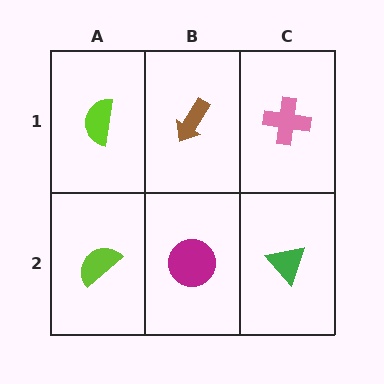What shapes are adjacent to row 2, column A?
A lime semicircle (row 1, column A), a magenta circle (row 2, column B).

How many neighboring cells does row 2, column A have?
2.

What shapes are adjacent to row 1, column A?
A lime semicircle (row 2, column A), a brown arrow (row 1, column B).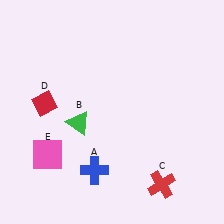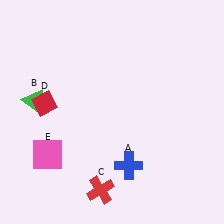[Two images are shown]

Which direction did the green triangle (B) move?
The green triangle (B) moved left.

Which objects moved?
The objects that moved are: the blue cross (A), the green triangle (B), the red cross (C).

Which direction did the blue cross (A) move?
The blue cross (A) moved right.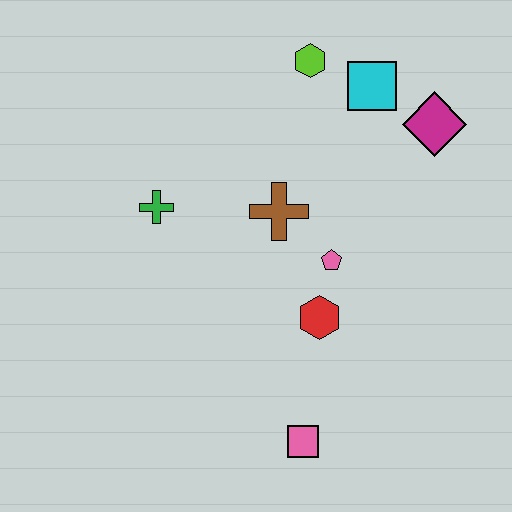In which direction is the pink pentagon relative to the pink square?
The pink pentagon is above the pink square.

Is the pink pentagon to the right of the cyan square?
No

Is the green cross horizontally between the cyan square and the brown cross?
No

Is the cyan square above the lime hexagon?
No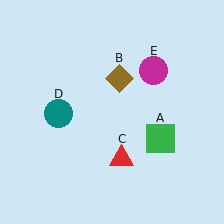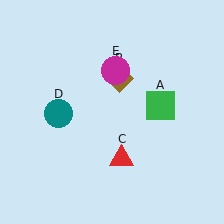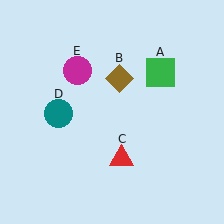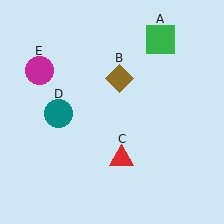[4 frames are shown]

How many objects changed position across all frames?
2 objects changed position: green square (object A), magenta circle (object E).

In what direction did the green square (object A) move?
The green square (object A) moved up.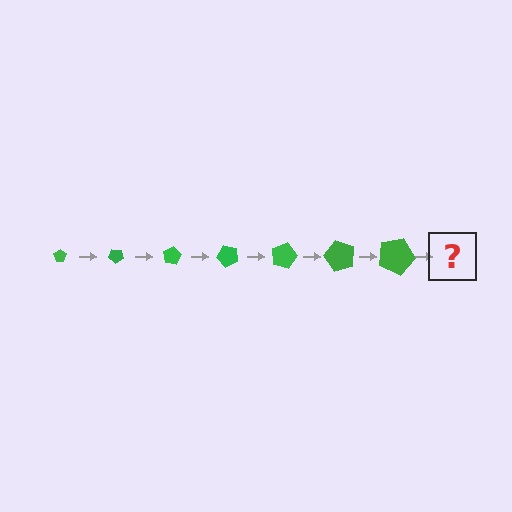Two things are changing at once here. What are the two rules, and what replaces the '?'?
The two rules are that the pentagon grows larger each step and it rotates 40 degrees each step. The '?' should be a pentagon, larger than the previous one and rotated 280 degrees from the start.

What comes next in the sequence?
The next element should be a pentagon, larger than the previous one and rotated 280 degrees from the start.